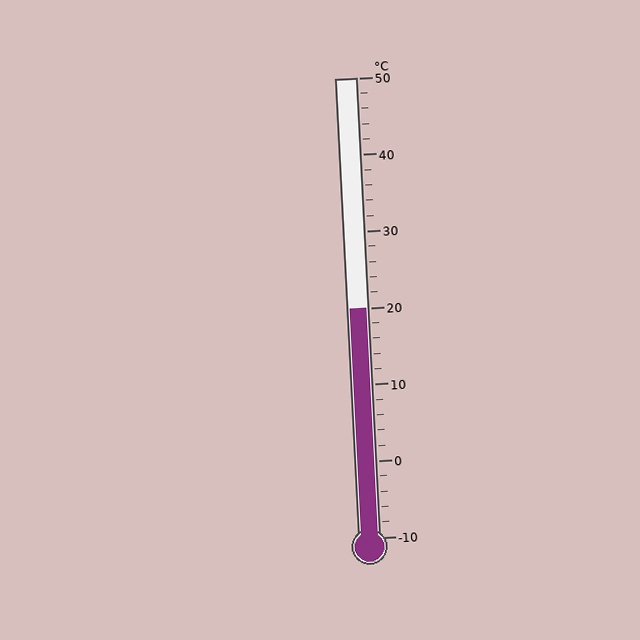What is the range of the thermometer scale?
The thermometer scale ranges from -10°C to 50°C.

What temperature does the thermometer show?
The thermometer shows approximately 20°C.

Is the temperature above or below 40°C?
The temperature is below 40°C.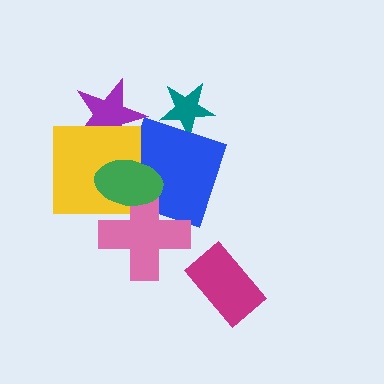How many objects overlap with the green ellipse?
3 objects overlap with the green ellipse.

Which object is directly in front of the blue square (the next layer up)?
The yellow square is directly in front of the blue square.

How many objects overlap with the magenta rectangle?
0 objects overlap with the magenta rectangle.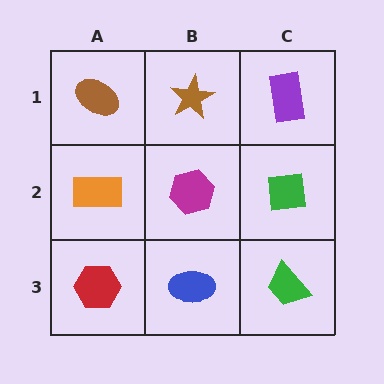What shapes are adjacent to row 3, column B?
A magenta hexagon (row 2, column B), a red hexagon (row 3, column A), a green trapezoid (row 3, column C).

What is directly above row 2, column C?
A purple rectangle.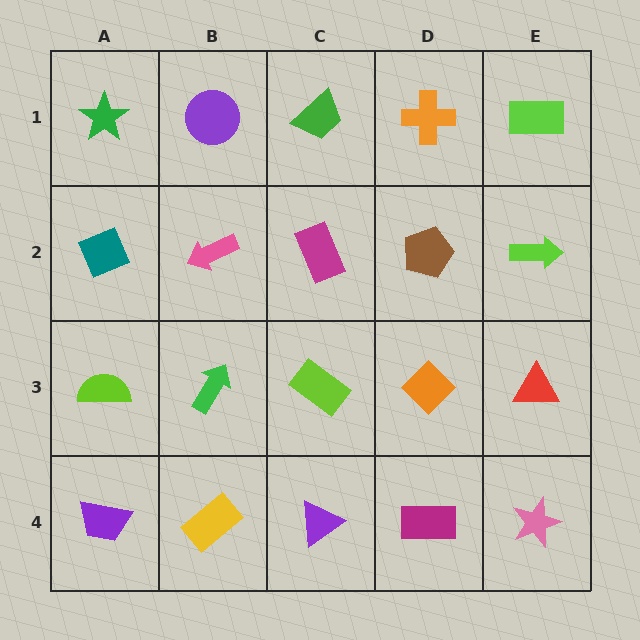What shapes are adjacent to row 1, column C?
A magenta rectangle (row 2, column C), a purple circle (row 1, column B), an orange cross (row 1, column D).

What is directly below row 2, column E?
A red triangle.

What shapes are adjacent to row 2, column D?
An orange cross (row 1, column D), an orange diamond (row 3, column D), a magenta rectangle (row 2, column C), a lime arrow (row 2, column E).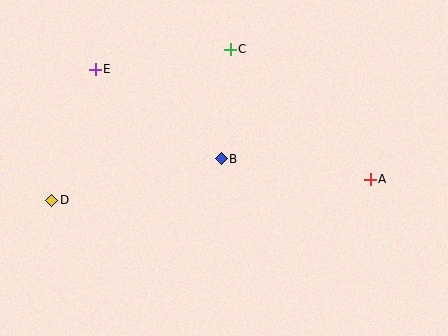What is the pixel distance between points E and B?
The distance between E and B is 155 pixels.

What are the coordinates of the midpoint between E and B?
The midpoint between E and B is at (158, 114).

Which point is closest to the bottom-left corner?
Point D is closest to the bottom-left corner.